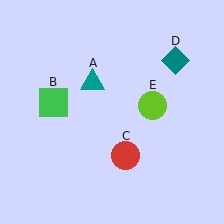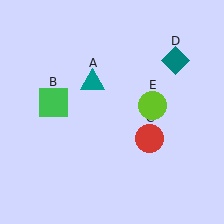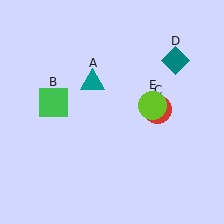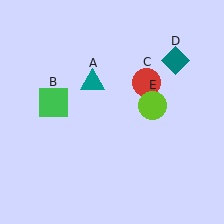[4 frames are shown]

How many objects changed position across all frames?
1 object changed position: red circle (object C).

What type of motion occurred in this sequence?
The red circle (object C) rotated counterclockwise around the center of the scene.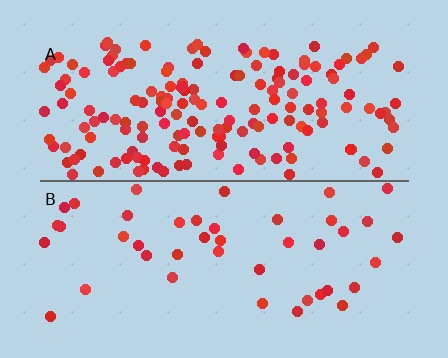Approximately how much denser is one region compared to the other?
Approximately 3.8× — region A over region B.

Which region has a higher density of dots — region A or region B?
A (the top).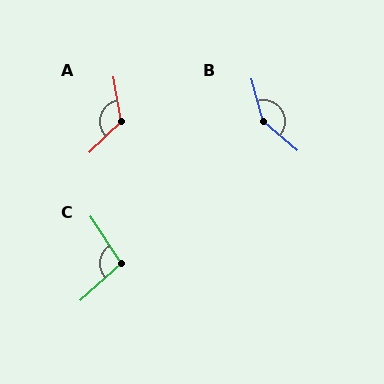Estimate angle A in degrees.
Approximately 124 degrees.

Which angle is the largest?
B, at approximately 147 degrees.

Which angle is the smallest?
C, at approximately 98 degrees.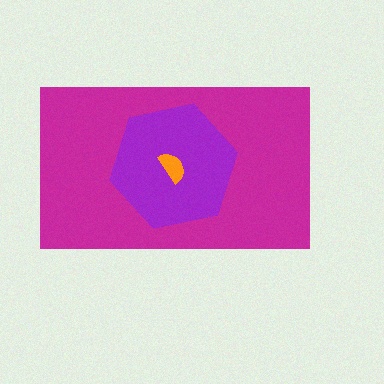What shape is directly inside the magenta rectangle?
The purple hexagon.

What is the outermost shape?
The magenta rectangle.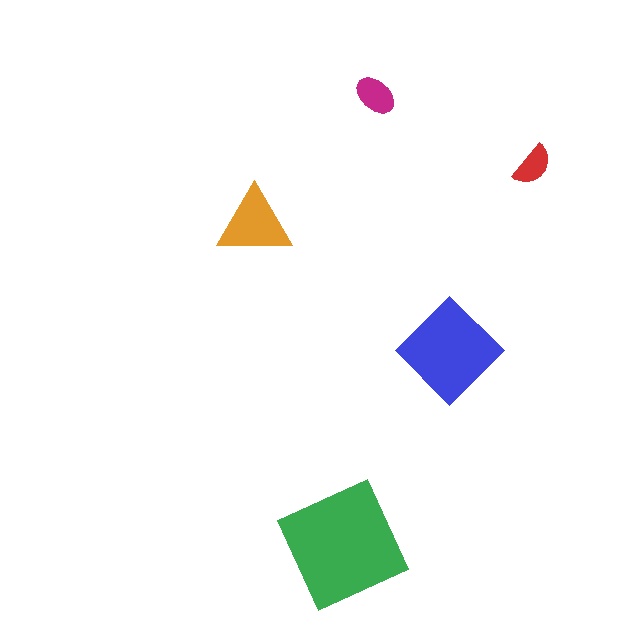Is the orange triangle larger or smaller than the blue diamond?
Smaller.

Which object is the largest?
The green square.